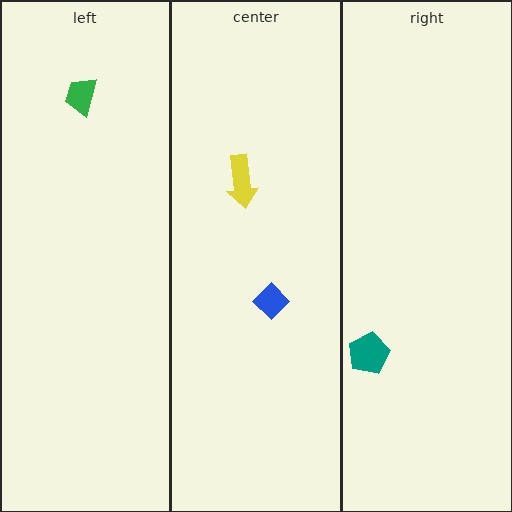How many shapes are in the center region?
2.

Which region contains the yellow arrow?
The center region.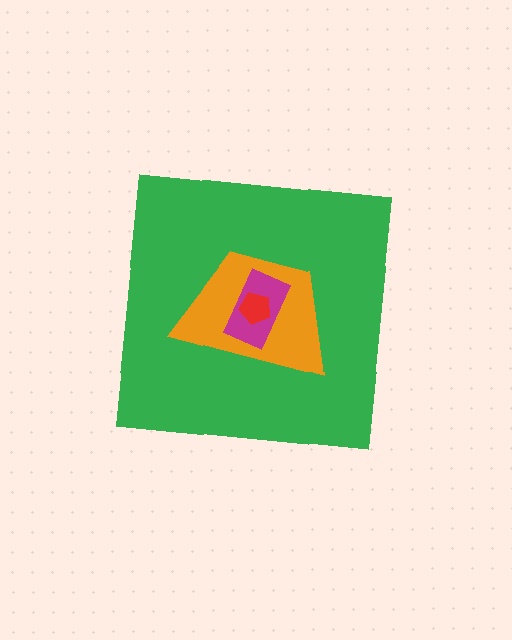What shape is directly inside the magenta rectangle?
The red pentagon.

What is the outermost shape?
The green square.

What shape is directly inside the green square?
The orange trapezoid.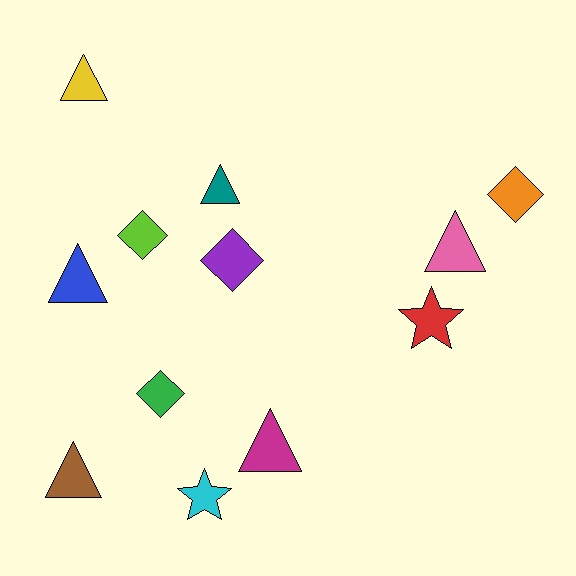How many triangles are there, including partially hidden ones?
There are 6 triangles.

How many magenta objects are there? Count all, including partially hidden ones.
There is 1 magenta object.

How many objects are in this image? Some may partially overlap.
There are 12 objects.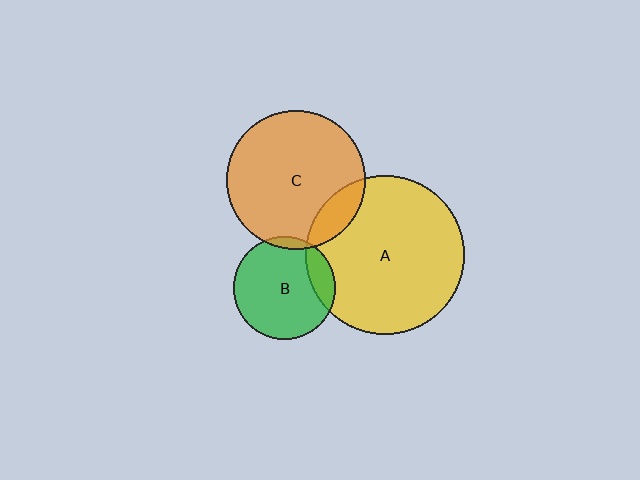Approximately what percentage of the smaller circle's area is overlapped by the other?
Approximately 15%.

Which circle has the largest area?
Circle A (yellow).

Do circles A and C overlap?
Yes.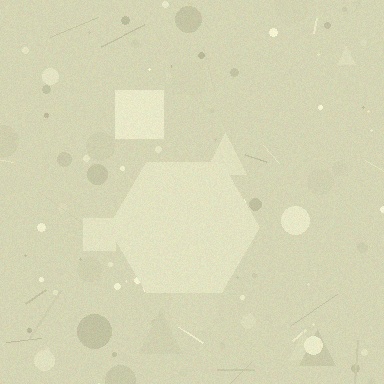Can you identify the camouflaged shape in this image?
The camouflaged shape is a hexagon.